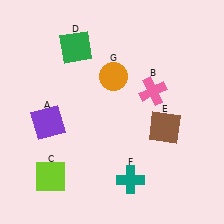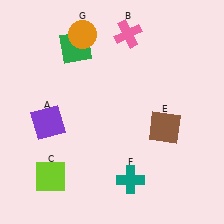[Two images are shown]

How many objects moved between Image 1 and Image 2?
2 objects moved between the two images.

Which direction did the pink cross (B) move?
The pink cross (B) moved up.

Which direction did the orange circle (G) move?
The orange circle (G) moved up.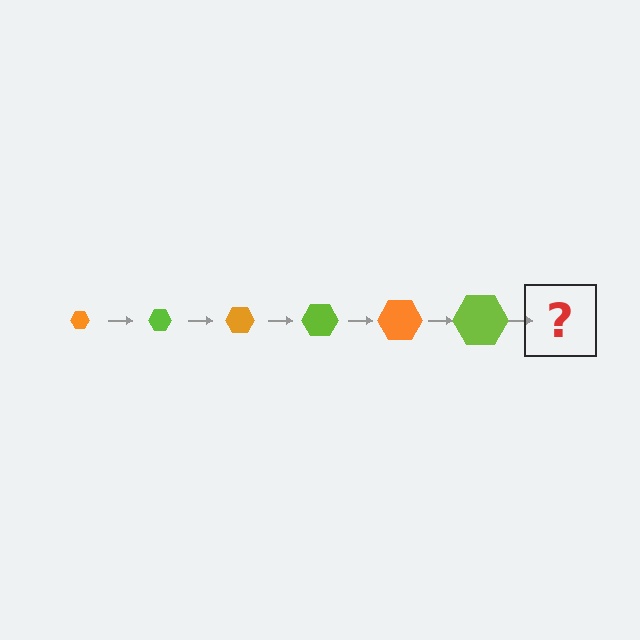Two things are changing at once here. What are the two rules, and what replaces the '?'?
The two rules are that the hexagon grows larger each step and the color cycles through orange and lime. The '?' should be an orange hexagon, larger than the previous one.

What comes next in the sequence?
The next element should be an orange hexagon, larger than the previous one.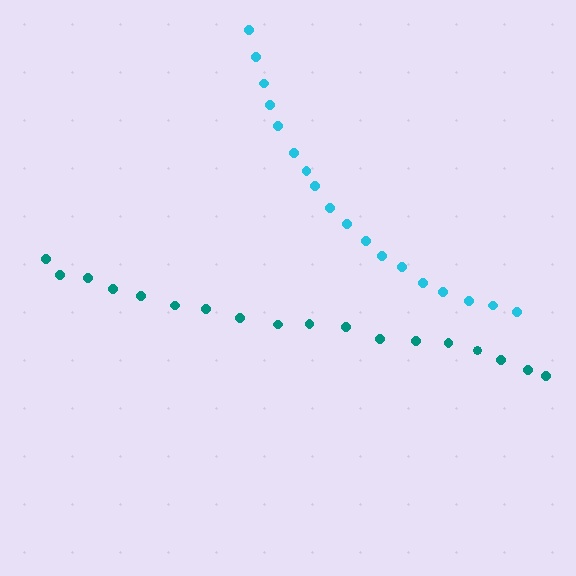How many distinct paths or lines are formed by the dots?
There are 2 distinct paths.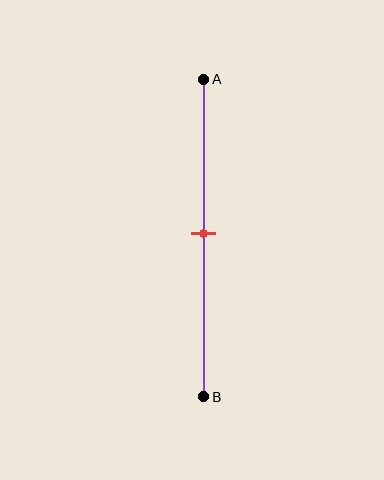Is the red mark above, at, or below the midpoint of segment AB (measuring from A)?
The red mark is approximately at the midpoint of segment AB.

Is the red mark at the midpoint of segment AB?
Yes, the mark is approximately at the midpoint.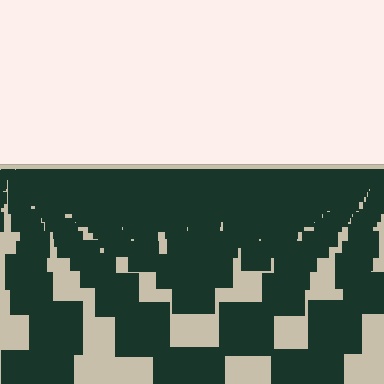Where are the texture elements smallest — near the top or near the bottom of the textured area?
Near the top.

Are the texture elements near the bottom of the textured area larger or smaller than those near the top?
Larger. Near the bottom, elements are closer to the viewer and appear at a bigger on-screen size.